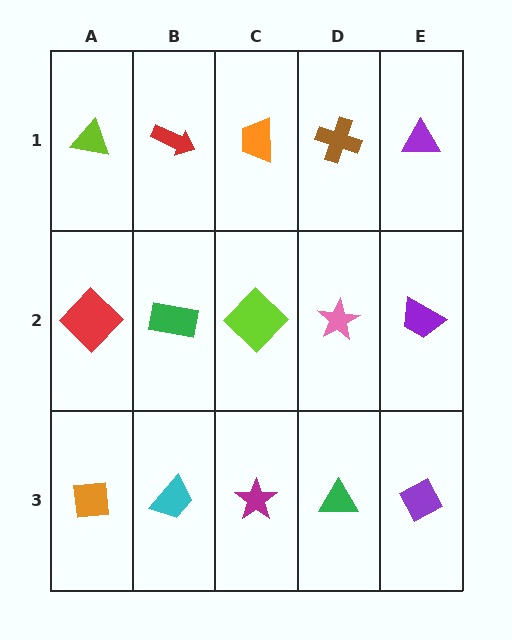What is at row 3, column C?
A magenta star.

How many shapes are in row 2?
5 shapes.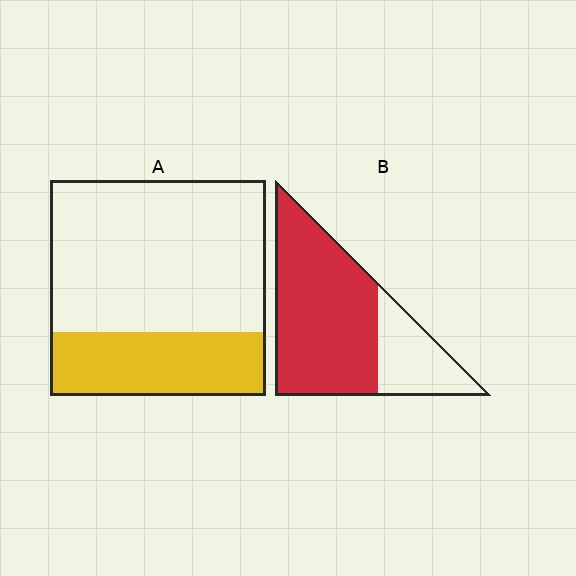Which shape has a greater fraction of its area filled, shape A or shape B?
Shape B.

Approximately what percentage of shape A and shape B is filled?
A is approximately 30% and B is approximately 75%.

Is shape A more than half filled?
No.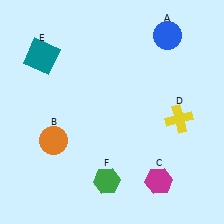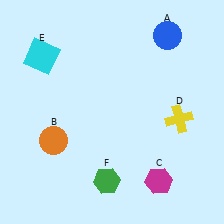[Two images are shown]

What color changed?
The square (E) changed from teal in Image 1 to cyan in Image 2.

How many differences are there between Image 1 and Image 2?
There is 1 difference between the two images.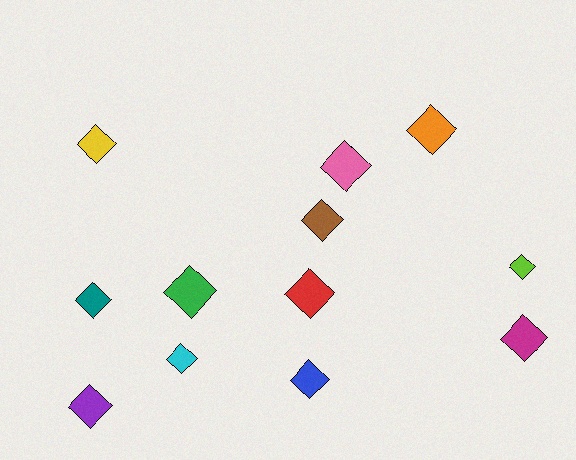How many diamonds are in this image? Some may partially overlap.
There are 12 diamonds.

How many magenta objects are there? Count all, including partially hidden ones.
There is 1 magenta object.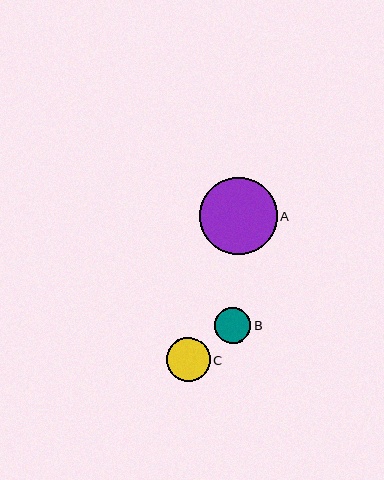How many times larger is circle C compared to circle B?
Circle C is approximately 1.2 times the size of circle B.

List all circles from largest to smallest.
From largest to smallest: A, C, B.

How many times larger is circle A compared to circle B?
Circle A is approximately 2.1 times the size of circle B.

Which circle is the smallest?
Circle B is the smallest with a size of approximately 36 pixels.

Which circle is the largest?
Circle A is the largest with a size of approximately 77 pixels.